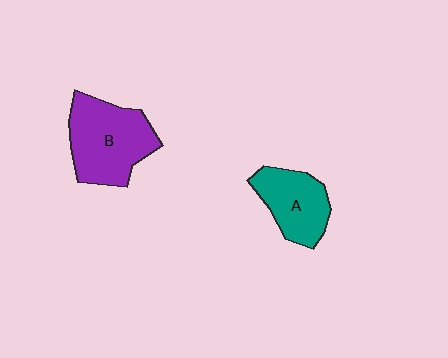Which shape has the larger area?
Shape B (purple).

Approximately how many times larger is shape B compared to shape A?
Approximately 1.4 times.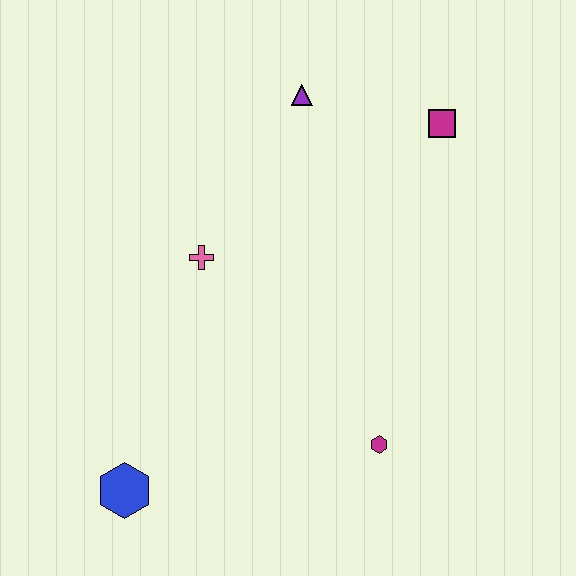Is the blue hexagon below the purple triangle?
Yes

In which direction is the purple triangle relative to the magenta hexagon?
The purple triangle is above the magenta hexagon.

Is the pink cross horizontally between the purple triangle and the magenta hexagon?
No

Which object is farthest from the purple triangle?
The blue hexagon is farthest from the purple triangle.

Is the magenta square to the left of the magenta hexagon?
No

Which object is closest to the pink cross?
The purple triangle is closest to the pink cross.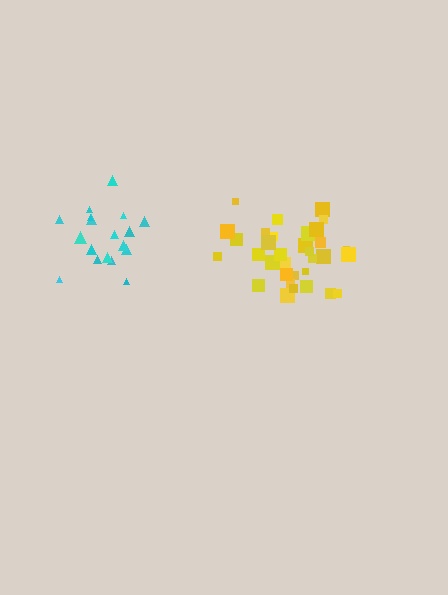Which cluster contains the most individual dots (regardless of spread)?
Yellow (34).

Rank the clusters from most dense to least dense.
cyan, yellow.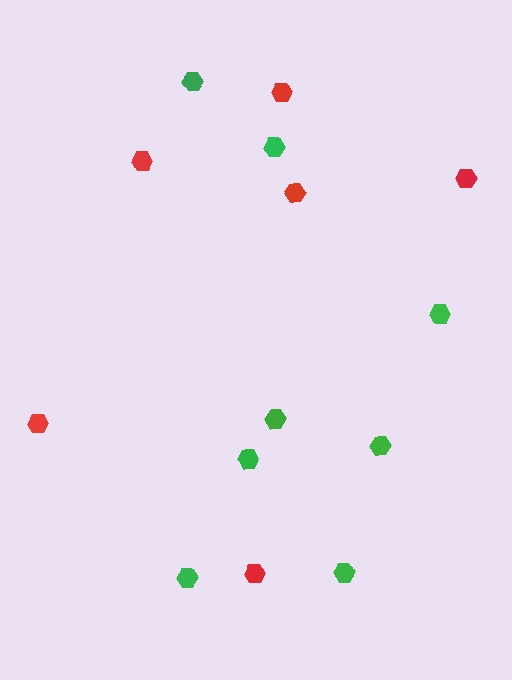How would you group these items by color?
There are 2 groups: one group of green hexagons (8) and one group of red hexagons (6).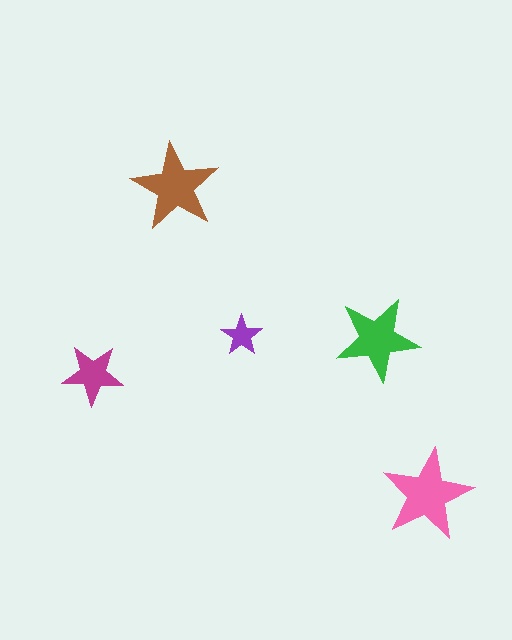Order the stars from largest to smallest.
the pink one, the brown one, the green one, the magenta one, the purple one.